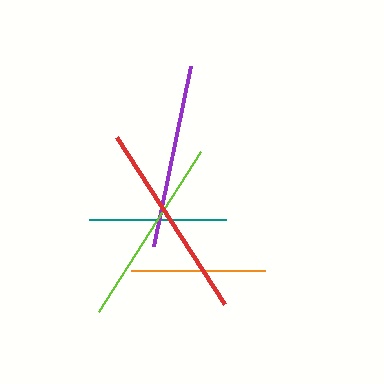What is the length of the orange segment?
The orange segment is approximately 134 pixels long.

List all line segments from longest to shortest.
From longest to shortest: red, lime, purple, teal, orange.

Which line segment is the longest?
The red line is the longest at approximately 199 pixels.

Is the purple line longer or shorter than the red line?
The red line is longer than the purple line.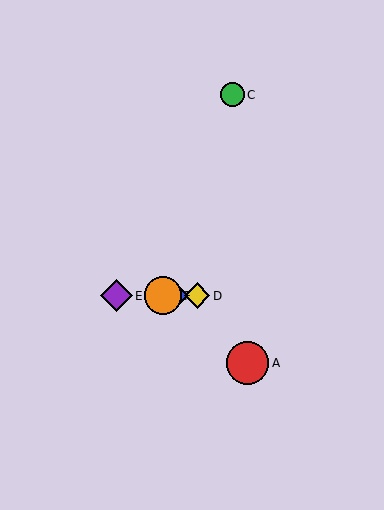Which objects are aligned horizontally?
Objects B, D, E, F are aligned horizontally.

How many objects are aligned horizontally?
4 objects (B, D, E, F) are aligned horizontally.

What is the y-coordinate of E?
Object E is at y≈296.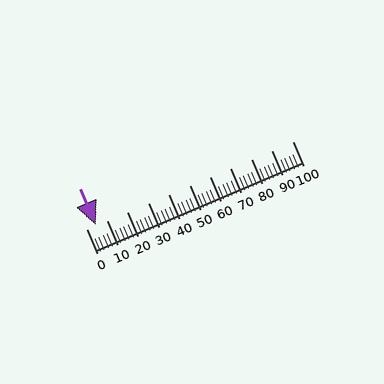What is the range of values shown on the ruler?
The ruler shows values from 0 to 100.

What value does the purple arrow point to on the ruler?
The purple arrow points to approximately 5.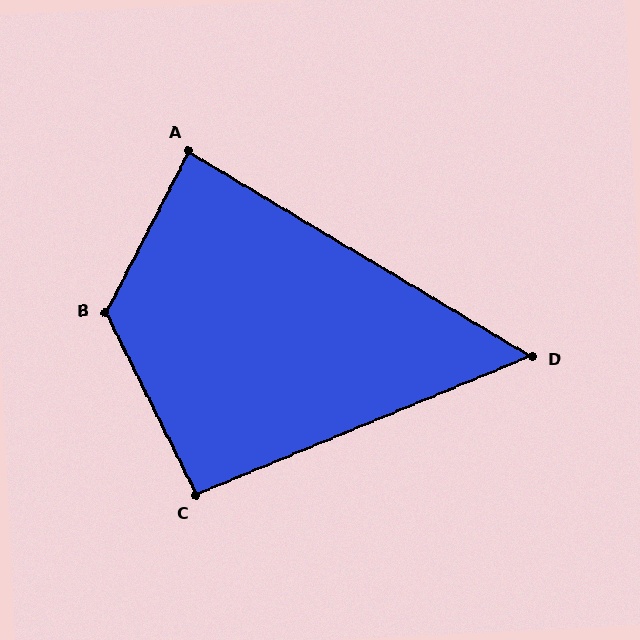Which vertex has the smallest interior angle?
D, at approximately 53 degrees.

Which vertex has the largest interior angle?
B, at approximately 127 degrees.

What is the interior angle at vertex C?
Approximately 94 degrees (approximately right).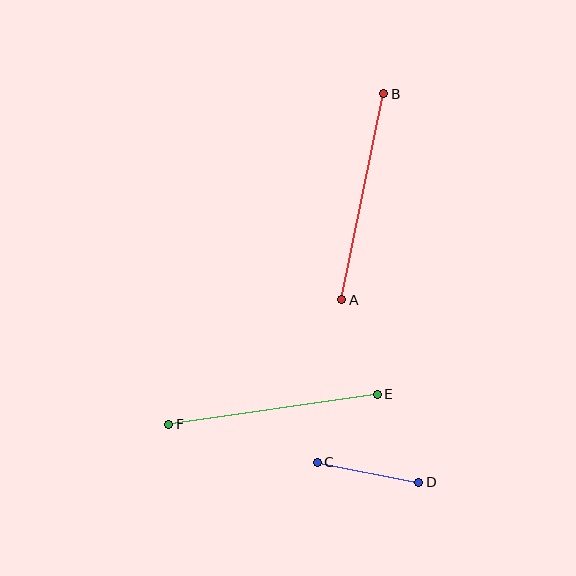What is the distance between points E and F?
The distance is approximately 211 pixels.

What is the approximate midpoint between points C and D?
The midpoint is at approximately (368, 472) pixels.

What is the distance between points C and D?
The distance is approximately 104 pixels.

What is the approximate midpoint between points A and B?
The midpoint is at approximately (363, 197) pixels.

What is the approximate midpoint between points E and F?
The midpoint is at approximately (273, 409) pixels.